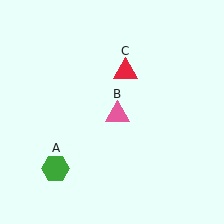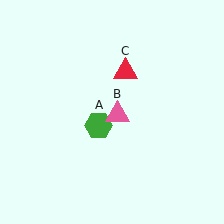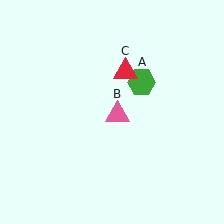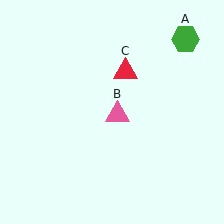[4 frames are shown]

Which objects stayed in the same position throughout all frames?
Pink triangle (object B) and red triangle (object C) remained stationary.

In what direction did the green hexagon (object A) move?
The green hexagon (object A) moved up and to the right.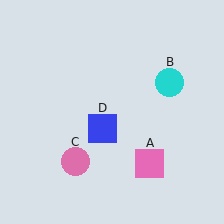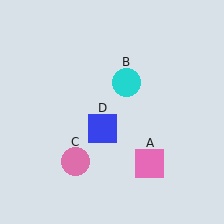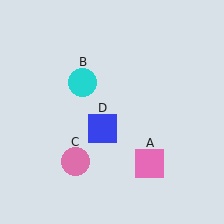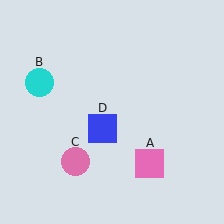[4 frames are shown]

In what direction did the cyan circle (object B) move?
The cyan circle (object B) moved left.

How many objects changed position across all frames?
1 object changed position: cyan circle (object B).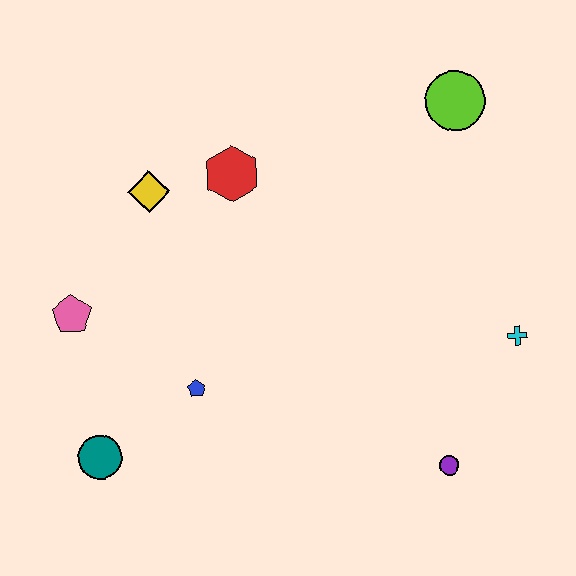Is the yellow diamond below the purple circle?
No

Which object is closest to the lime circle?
The red hexagon is closest to the lime circle.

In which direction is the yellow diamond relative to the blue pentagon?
The yellow diamond is above the blue pentagon.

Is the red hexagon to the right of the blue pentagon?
Yes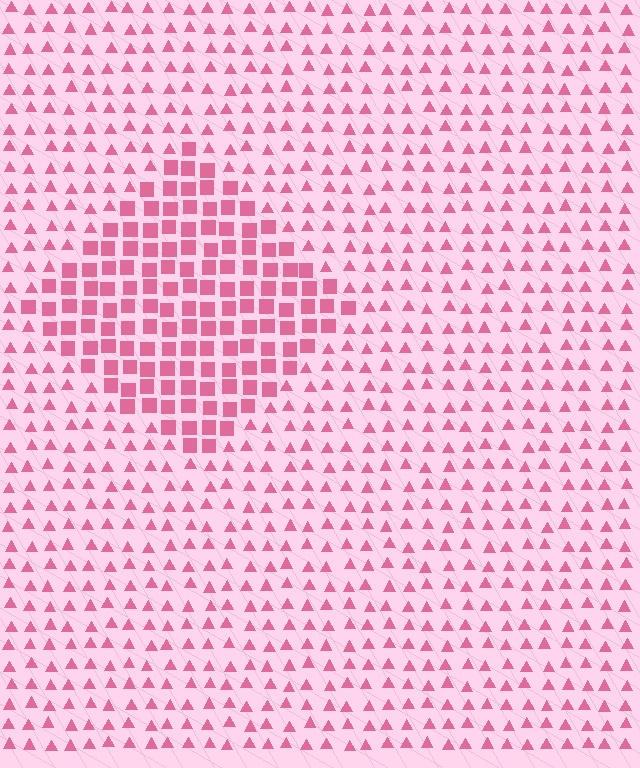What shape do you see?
I see a diamond.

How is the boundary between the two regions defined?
The boundary is defined by a change in element shape: squares inside vs. triangles outside. All elements share the same color and spacing.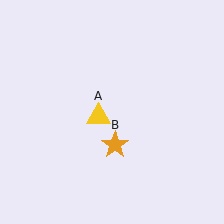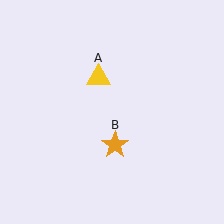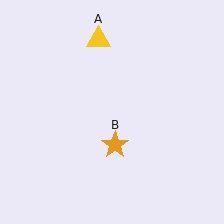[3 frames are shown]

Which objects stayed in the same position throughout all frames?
Orange star (object B) remained stationary.